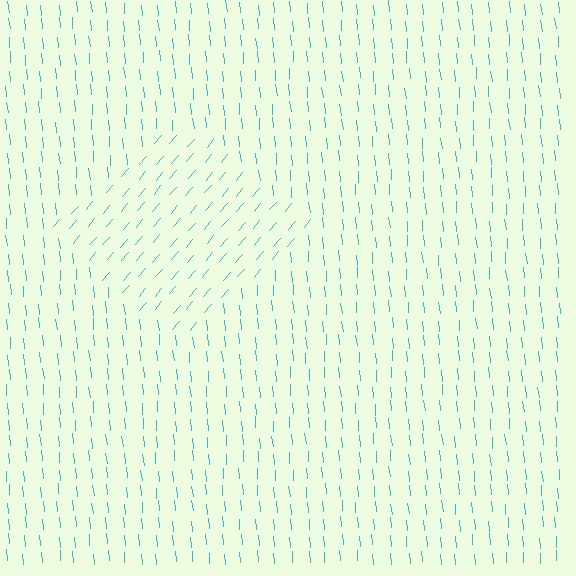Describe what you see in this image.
The image is filled with small cyan line segments. A diamond region in the image has lines oriented differently from the surrounding lines, creating a visible texture boundary.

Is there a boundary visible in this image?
Yes, there is a texture boundary formed by a change in line orientation.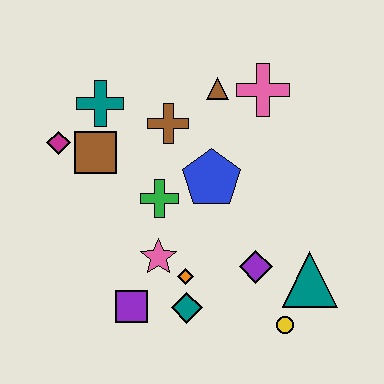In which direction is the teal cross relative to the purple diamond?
The teal cross is above the purple diamond.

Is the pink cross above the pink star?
Yes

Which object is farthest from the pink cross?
The purple square is farthest from the pink cross.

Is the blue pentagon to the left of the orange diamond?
No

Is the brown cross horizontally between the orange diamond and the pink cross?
No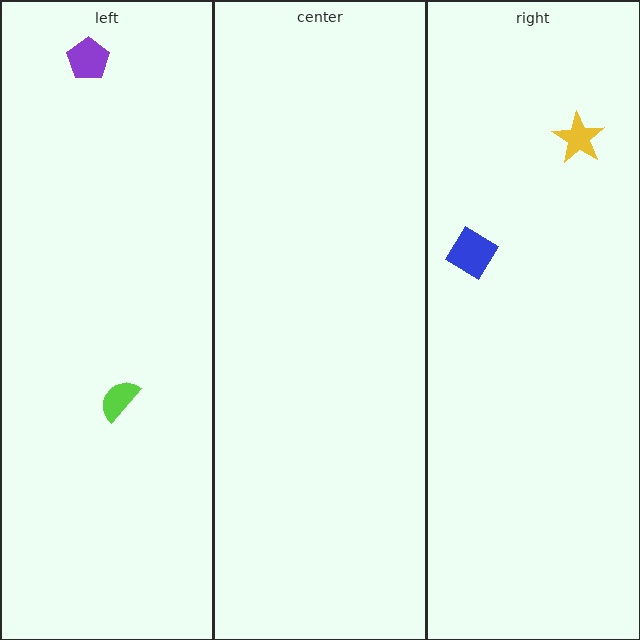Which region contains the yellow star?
The right region.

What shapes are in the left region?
The purple pentagon, the lime semicircle.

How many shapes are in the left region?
2.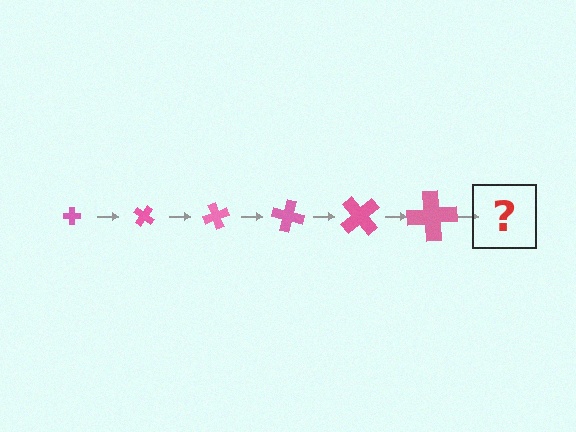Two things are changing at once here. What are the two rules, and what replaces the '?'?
The two rules are that the cross grows larger each step and it rotates 35 degrees each step. The '?' should be a cross, larger than the previous one and rotated 210 degrees from the start.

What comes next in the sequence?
The next element should be a cross, larger than the previous one and rotated 210 degrees from the start.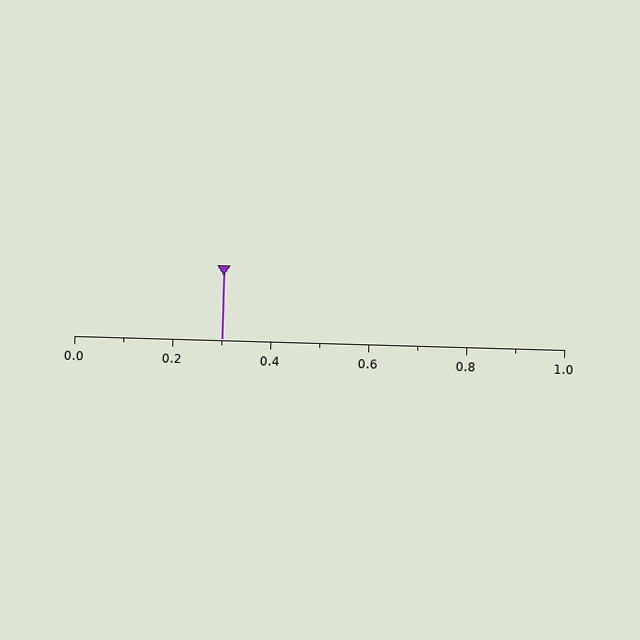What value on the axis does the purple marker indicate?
The marker indicates approximately 0.3.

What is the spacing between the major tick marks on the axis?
The major ticks are spaced 0.2 apart.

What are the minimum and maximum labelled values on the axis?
The axis runs from 0.0 to 1.0.